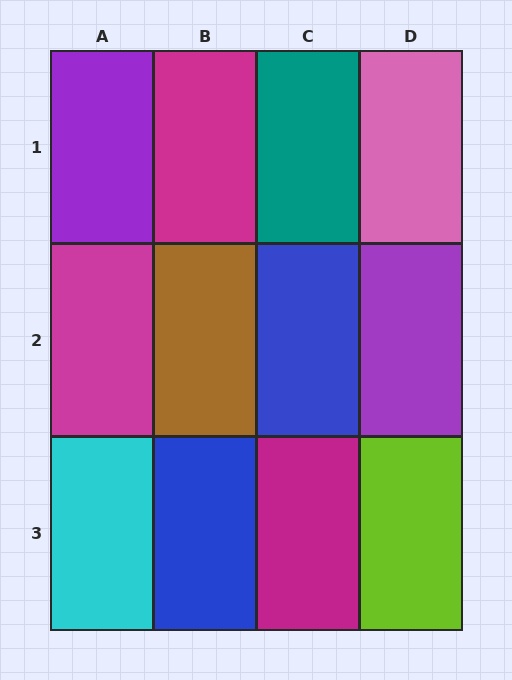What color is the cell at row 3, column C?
Magenta.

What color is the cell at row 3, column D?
Lime.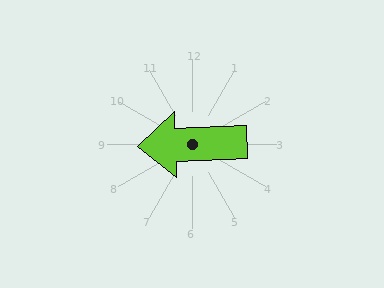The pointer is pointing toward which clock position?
Roughly 9 o'clock.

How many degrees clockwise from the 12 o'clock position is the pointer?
Approximately 268 degrees.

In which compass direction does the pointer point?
West.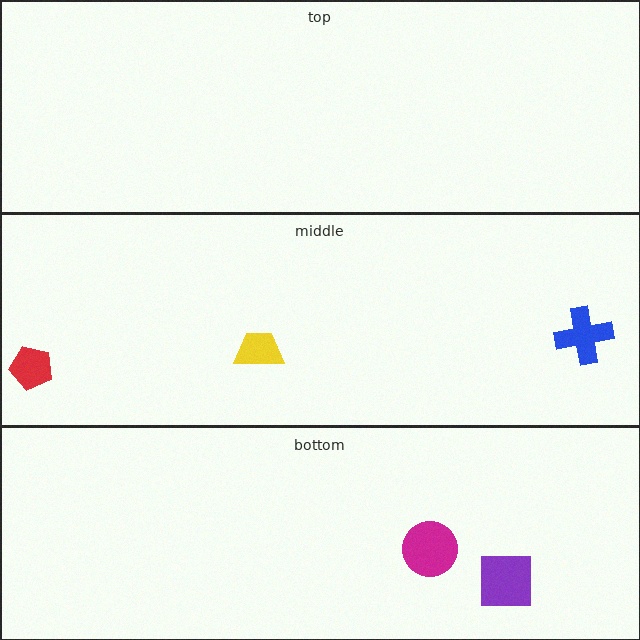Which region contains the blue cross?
The middle region.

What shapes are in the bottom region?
The magenta circle, the purple square.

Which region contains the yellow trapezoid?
The middle region.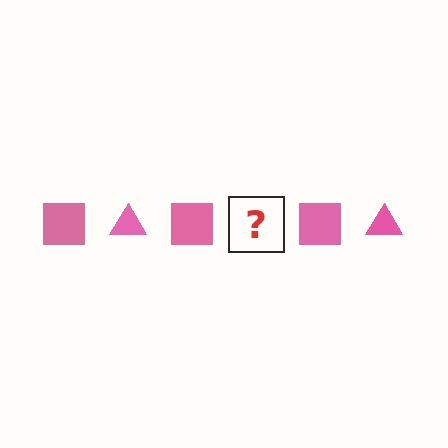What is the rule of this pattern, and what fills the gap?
The rule is that the pattern cycles through square, triangle shapes in pink. The gap should be filled with a pink triangle.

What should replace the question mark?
The question mark should be replaced with a pink triangle.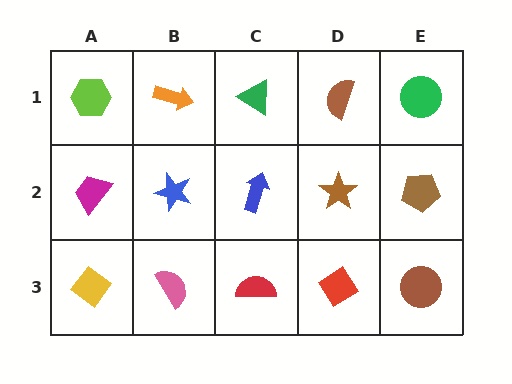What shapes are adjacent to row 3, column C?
A blue arrow (row 2, column C), a pink semicircle (row 3, column B), a red diamond (row 3, column D).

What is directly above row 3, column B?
A blue star.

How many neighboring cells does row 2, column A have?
3.